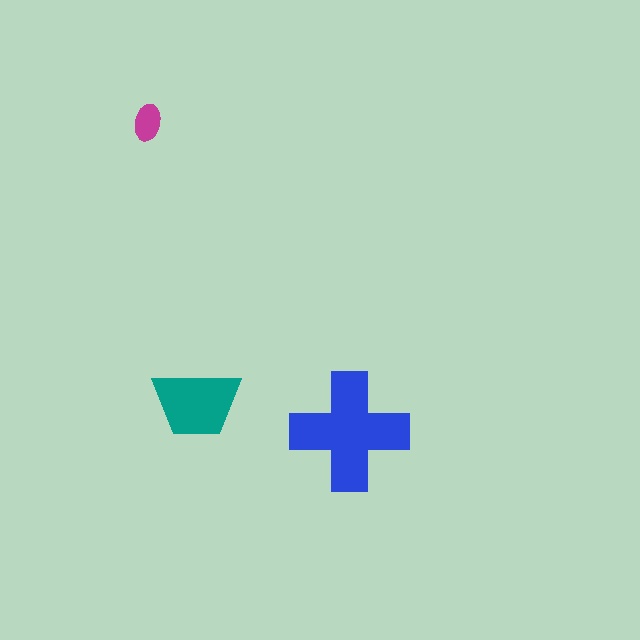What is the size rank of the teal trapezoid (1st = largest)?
2nd.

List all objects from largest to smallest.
The blue cross, the teal trapezoid, the magenta ellipse.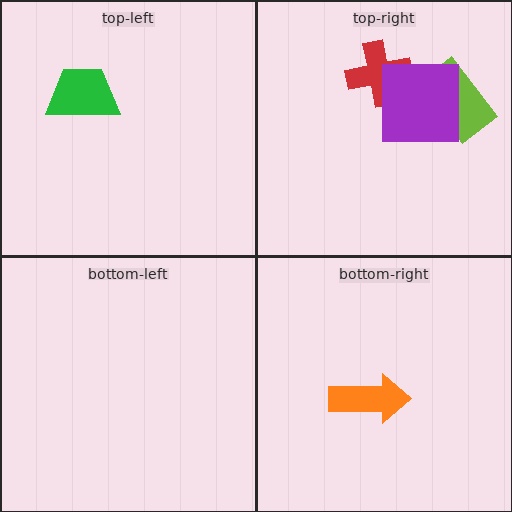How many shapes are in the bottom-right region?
1.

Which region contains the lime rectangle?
The top-right region.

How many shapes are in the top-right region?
3.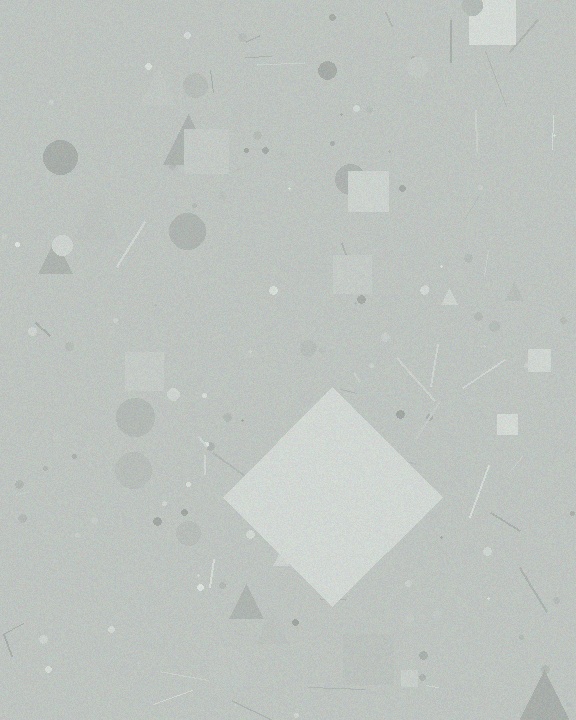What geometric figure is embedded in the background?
A diamond is embedded in the background.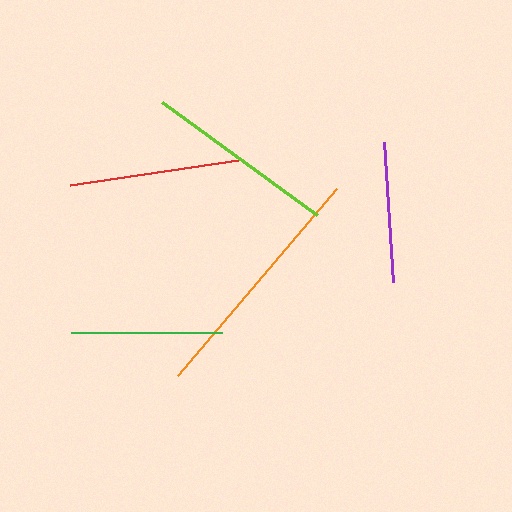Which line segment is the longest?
The orange line is the longest at approximately 246 pixels.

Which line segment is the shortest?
The purple line is the shortest at approximately 141 pixels.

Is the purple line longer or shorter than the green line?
The green line is longer than the purple line.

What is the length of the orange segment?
The orange segment is approximately 246 pixels long.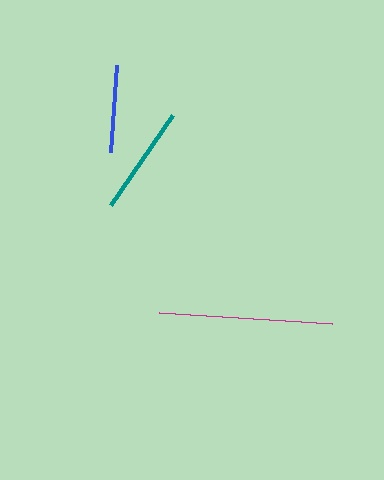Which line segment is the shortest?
The blue line is the shortest at approximately 87 pixels.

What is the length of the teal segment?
The teal segment is approximately 109 pixels long.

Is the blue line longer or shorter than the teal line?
The teal line is longer than the blue line.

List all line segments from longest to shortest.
From longest to shortest: magenta, teal, blue.